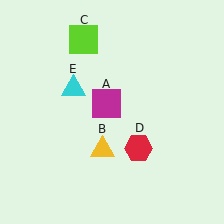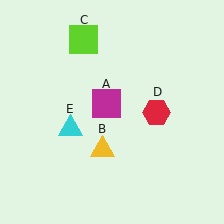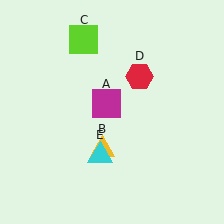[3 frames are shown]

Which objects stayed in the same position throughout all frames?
Magenta square (object A) and yellow triangle (object B) and lime square (object C) remained stationary.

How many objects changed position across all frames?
2 objects changed position: red hexagon (object D), cyan triangle (object E).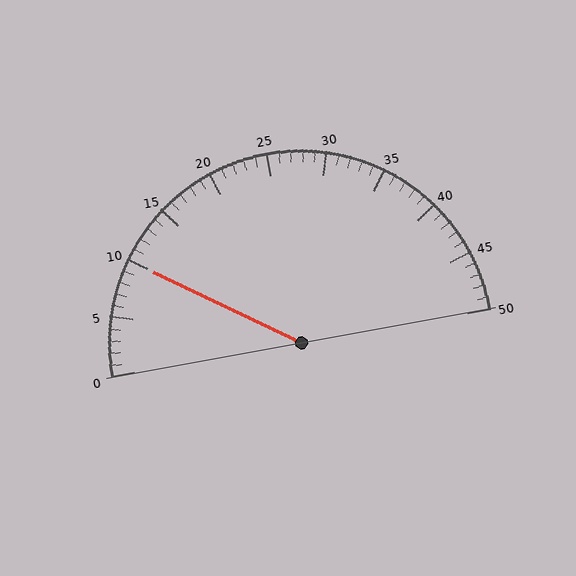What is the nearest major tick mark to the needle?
The nearest major tick mark is 10.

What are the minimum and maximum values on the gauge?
The gauge ranges from 0 to 50.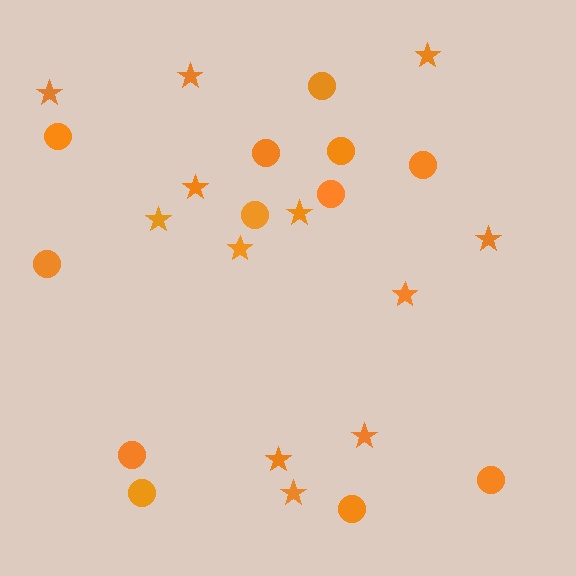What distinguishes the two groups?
There are 2 groups: one group of stars (12) and one group of circles (12).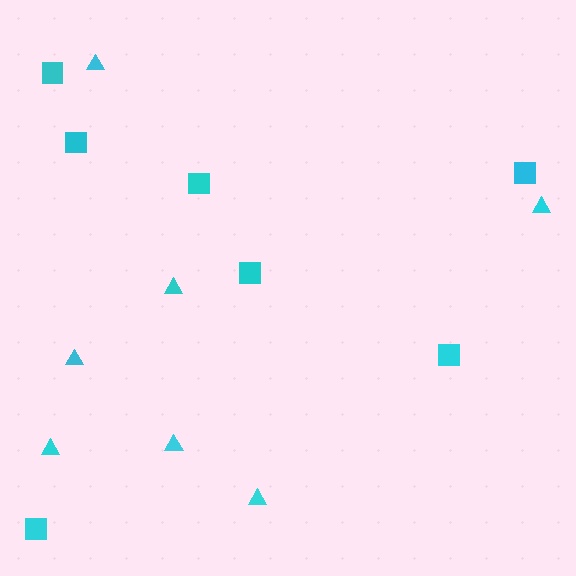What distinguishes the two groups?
There are 2 groups: one group of triangles (7) and one group of squares (7).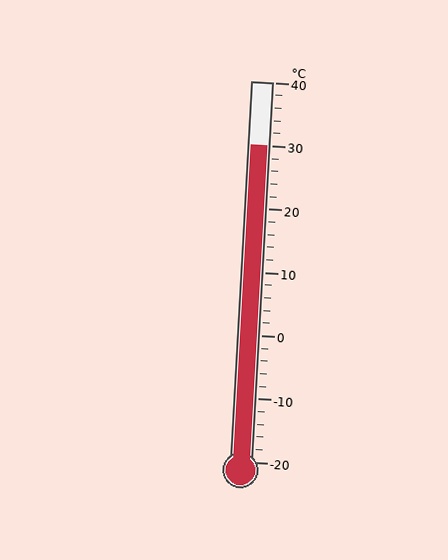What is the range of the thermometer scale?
The thermometer scale ranges from -20°C to 40°C.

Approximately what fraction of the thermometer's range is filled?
The thermometer is filled to approximately 85% of its range.